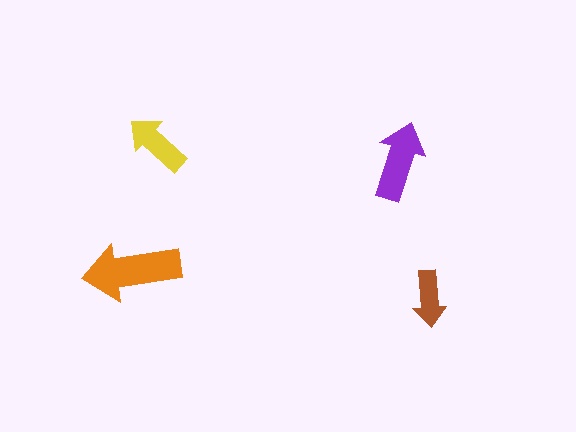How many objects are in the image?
There are 4 objects in the image.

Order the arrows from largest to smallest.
the orange one, the purple one, the yellow one, the brown one.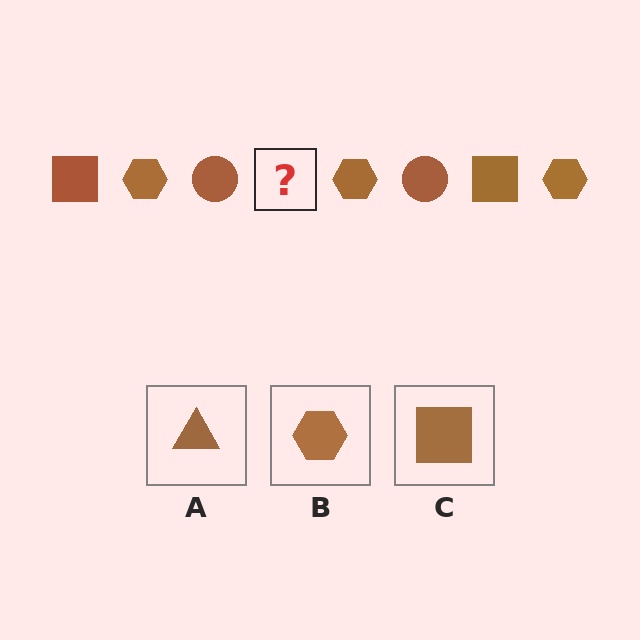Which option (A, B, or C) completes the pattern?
C.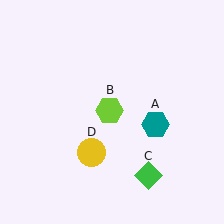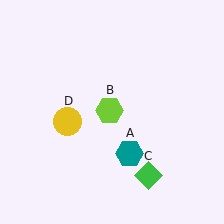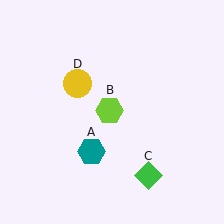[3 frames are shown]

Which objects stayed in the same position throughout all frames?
Lime hexagon (object B) and green diamond (object C) remained stationary.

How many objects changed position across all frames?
2 objects changed position: teal hexagon (object A), yellow circle (object D).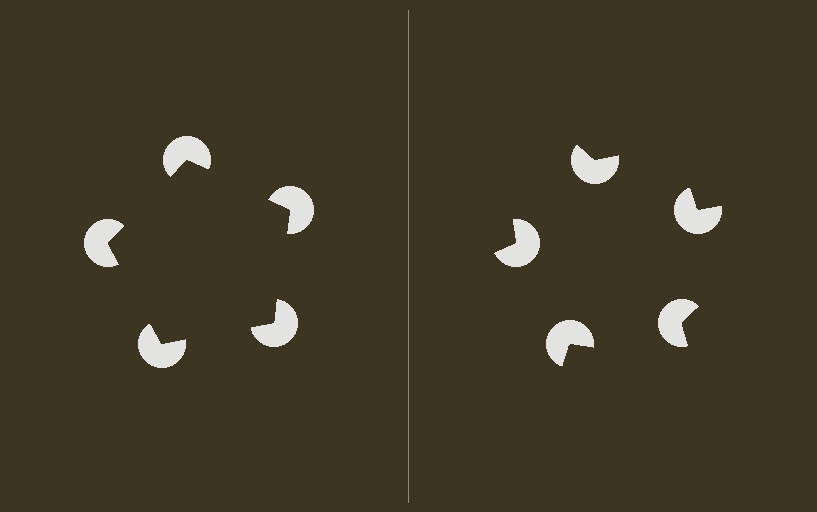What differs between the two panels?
The pac-man discs are positioned identically on both sides; only the wedge orientations differ. On the left they align to a pentagon; on the right they are misaligned.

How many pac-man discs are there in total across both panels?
10 — 5 on each side.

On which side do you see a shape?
An illusory pentagon appears on the left side. On the right side the wedge cuts are rotated, so no coherent shape forms.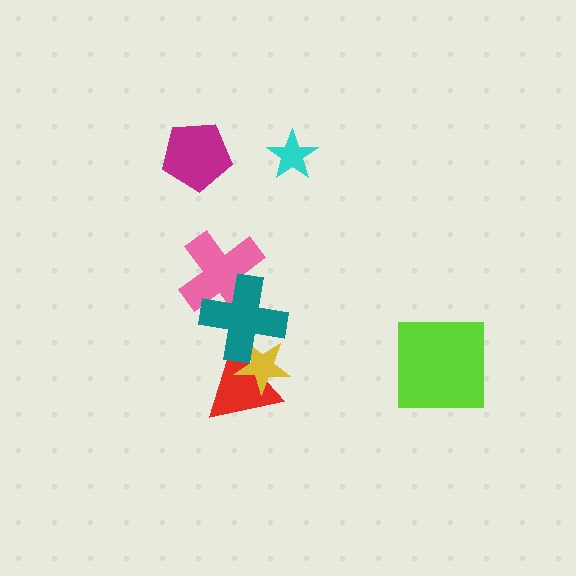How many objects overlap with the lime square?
0 objects overlap with the lime square.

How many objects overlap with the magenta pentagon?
0 objects overlap with the magenta pentagon.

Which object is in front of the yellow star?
The teal cross is in front of the yellow star.